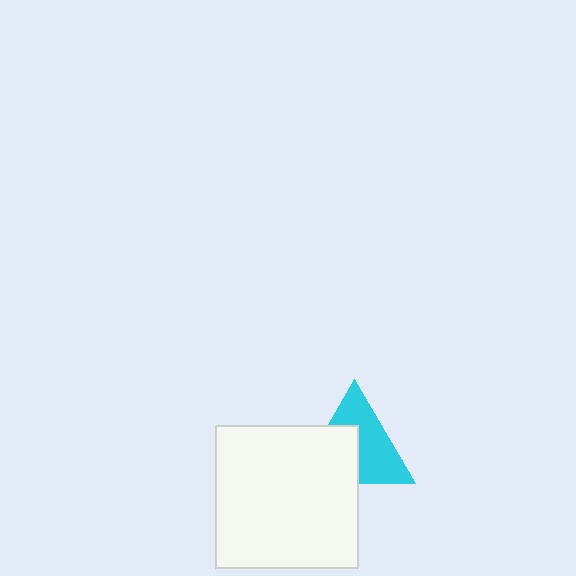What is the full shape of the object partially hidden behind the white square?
The partially hidden object is a cyan triangle.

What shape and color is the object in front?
The object in front is a white square.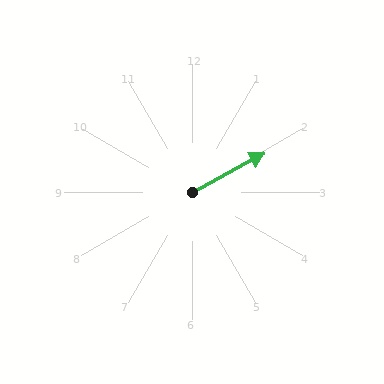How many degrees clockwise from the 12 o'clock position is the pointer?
Approximately 62 degrees.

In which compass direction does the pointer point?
Northeast.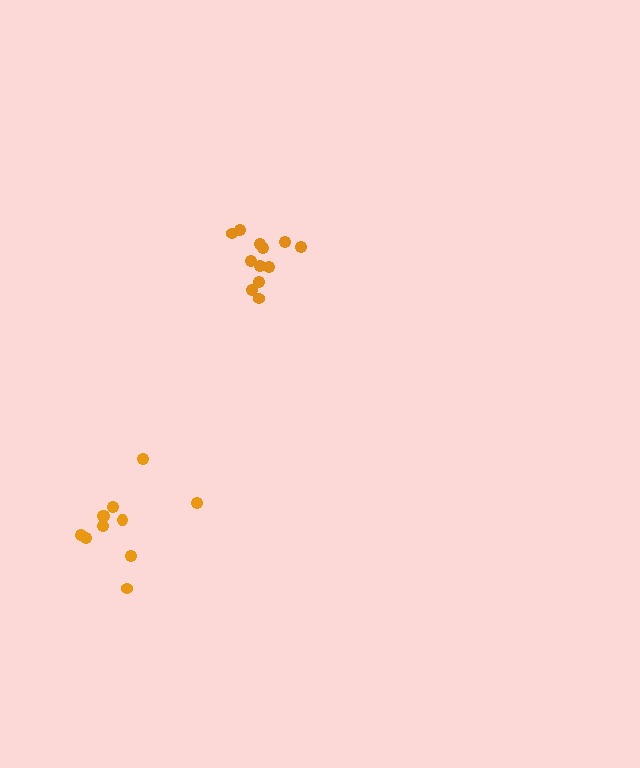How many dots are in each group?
Group 1: 12 dots, Group 2: 11 dots (23 total).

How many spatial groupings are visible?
There are 2 spatial groupings.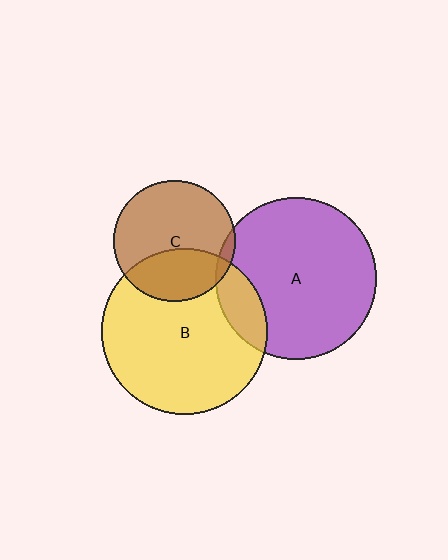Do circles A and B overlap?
Yes.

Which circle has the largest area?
Circle B (yellow).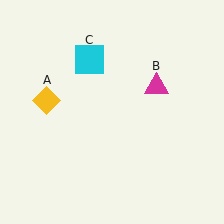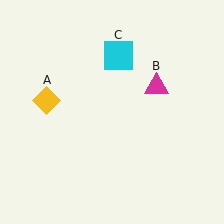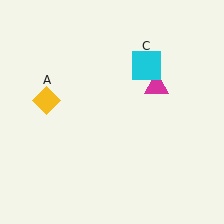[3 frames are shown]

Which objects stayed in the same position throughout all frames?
Yellow diamond (object A) and magenta triangle (object B) remained stationary.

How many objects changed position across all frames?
1 object changed position: cyan square (object C).